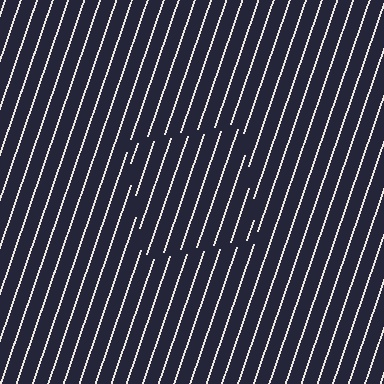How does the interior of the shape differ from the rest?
The interior of the shape contains the same grating, shifted by half a period — the contour is defined by the phase discontinuity where line-ends from the inner and outer gratings abut.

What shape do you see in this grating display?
An illusory square. The interior of the shape contains the same grating, shifted by half a period — the contour is defined by the phase discontinuity where line-ends from the inner and outer gratings abut.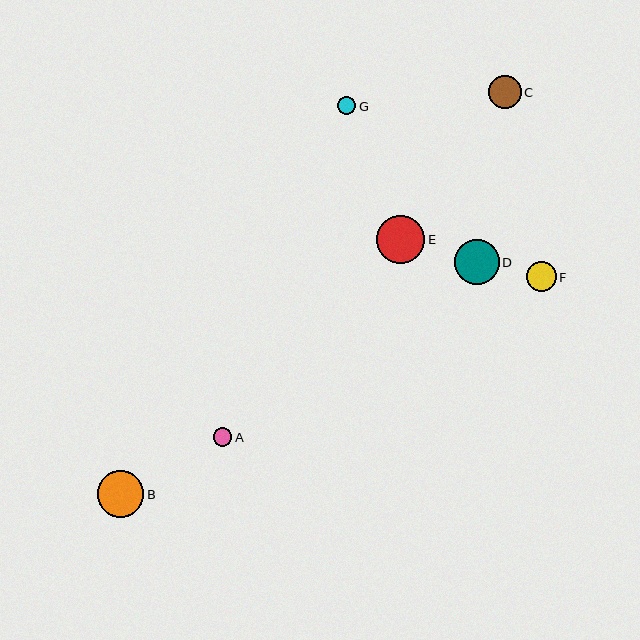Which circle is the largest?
Circle E is the largest with a size of approximately 48 pixels.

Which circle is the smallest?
Circle G is the smallest with a size of approximately 18 pixels.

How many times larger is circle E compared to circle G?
Circle E is approximately 2.6 times the size of circle G.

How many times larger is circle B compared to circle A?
Circle B is approximately 2.5 times the size of circle A.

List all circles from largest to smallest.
From largest to smallest: E, B, D, C, F, A, G.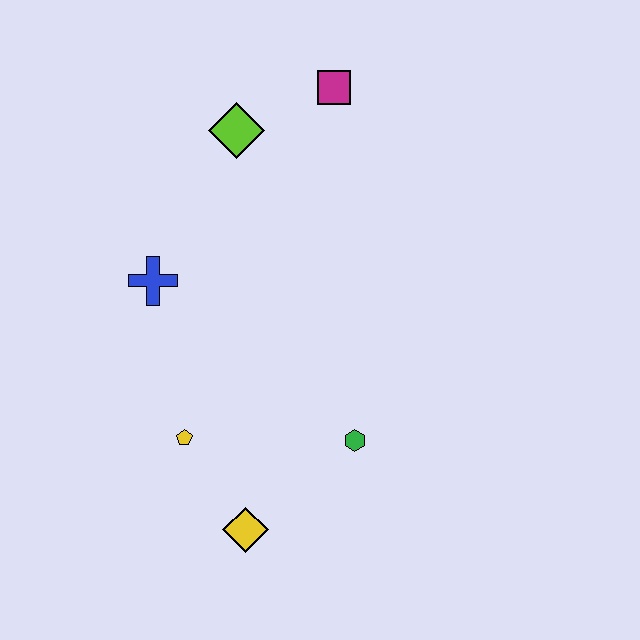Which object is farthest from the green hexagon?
The magenta square is farthest from the green hexagon.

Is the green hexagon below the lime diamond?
Yes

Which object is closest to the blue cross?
The yellow pentagon is closest to the blue cross.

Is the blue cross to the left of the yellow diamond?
Yes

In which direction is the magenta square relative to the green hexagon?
The magenta square is above the green hexagon.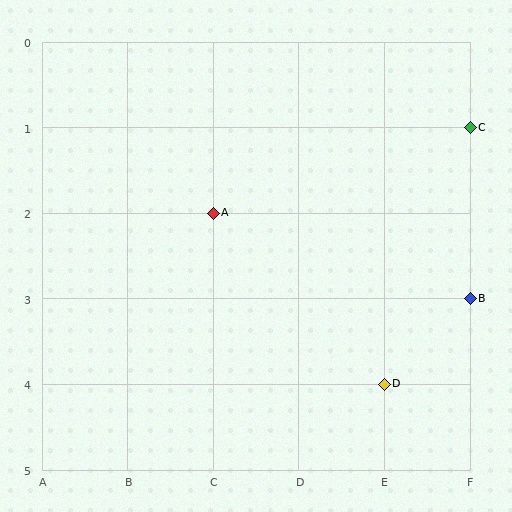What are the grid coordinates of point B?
Point B is at grid coordinates (F, 3).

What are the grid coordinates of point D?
Point D is at grid coordinates (E, 4).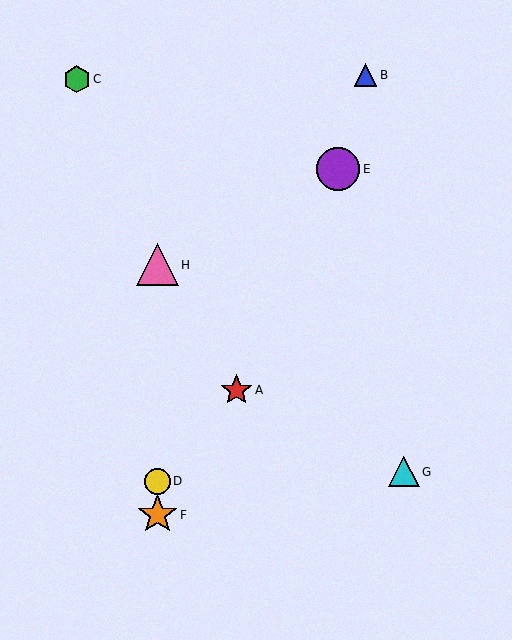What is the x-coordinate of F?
Object F is at x≈158.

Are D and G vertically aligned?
No, D is at x≈158 and G is at x≈404.